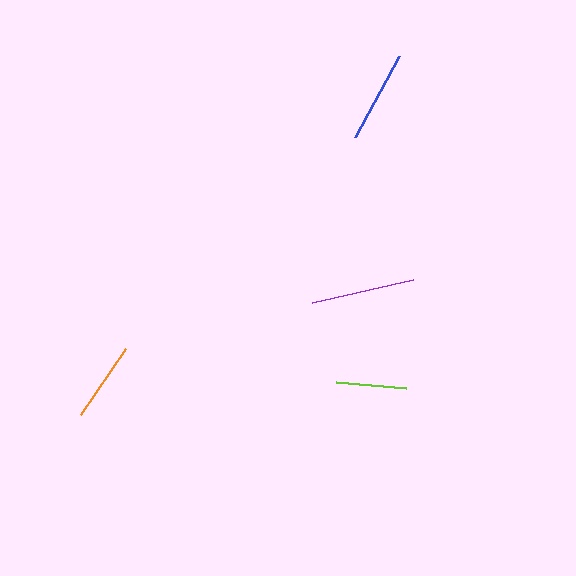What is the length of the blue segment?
The blue segment is approximately 92 pixels long.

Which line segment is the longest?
The purple line is the longest at approximately 104 pixels.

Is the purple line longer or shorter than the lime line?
The purple line is longer than the lime line.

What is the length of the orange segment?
The orange segment is approximately 80 pixels long.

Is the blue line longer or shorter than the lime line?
The blue line is longer than the lime line.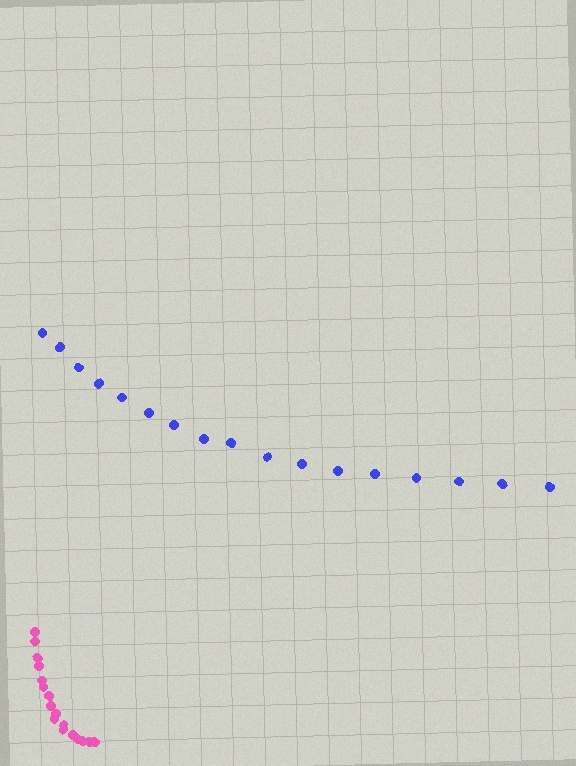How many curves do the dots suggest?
There are 2 distinct paths.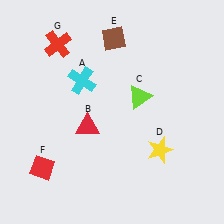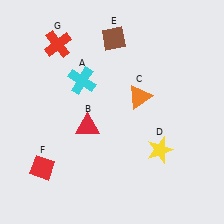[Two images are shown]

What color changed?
The triangle (C) changed from lime in Image 1 to orange in Image 2.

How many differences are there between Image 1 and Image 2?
There is 1 difference between the two images.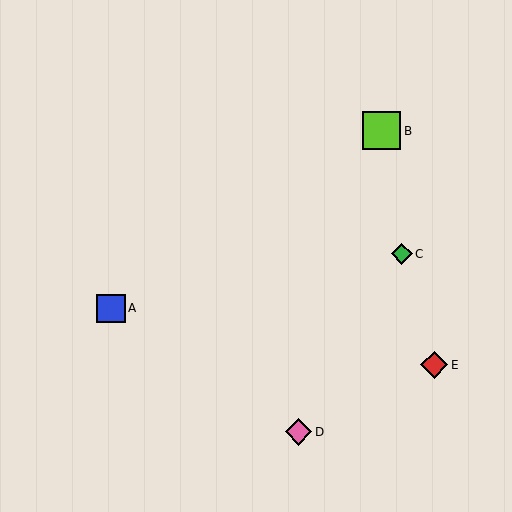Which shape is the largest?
The lime square (labeled B) is the largest.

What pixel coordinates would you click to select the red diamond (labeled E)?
Click at (434, 365) to select the red diamond E.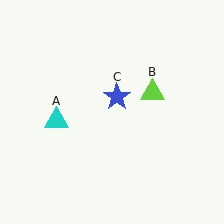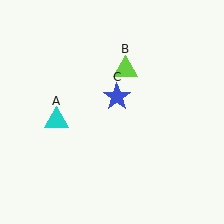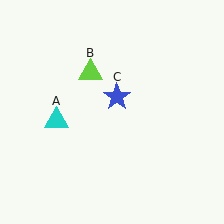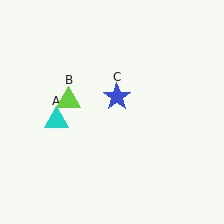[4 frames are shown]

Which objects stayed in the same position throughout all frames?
Cyan triangle (object A) and blue star (object C) remained stationary.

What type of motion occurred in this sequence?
The lime triangle (object B) rotated counterclockwise around the center of the scene.